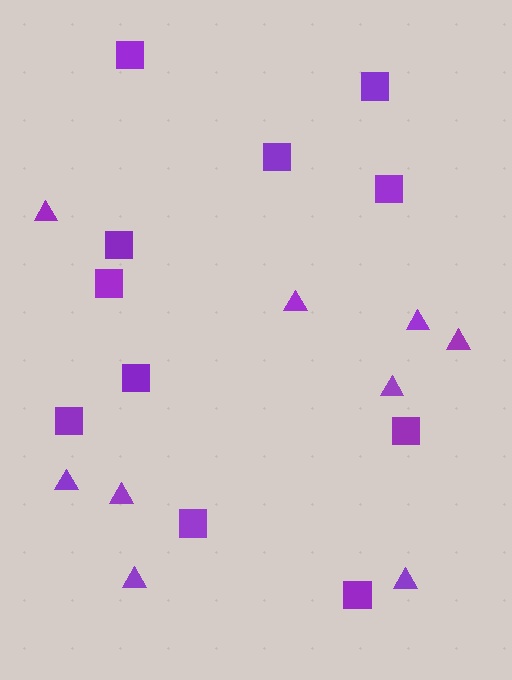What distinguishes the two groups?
There are 2 groups: one group of squares (11) and one group of triangles (9).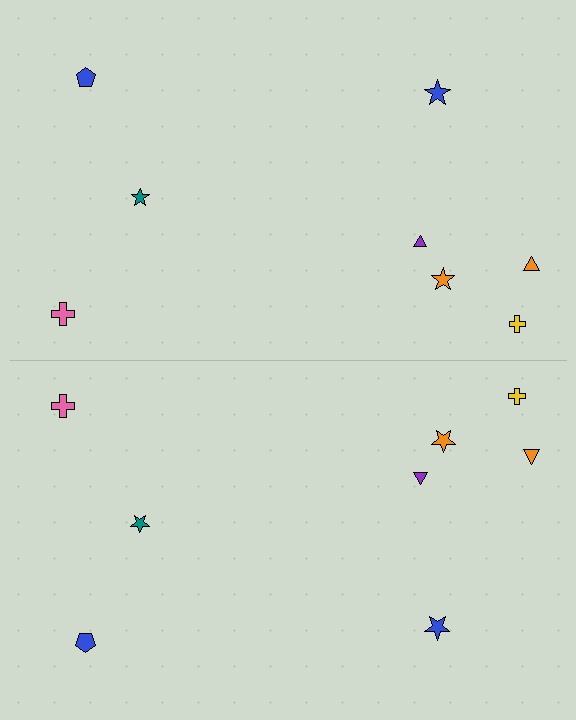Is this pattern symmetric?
Yes, this pattern has bilateral (reflection) symmetry.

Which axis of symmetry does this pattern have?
The pattern has a horizontal axis of symmetry running through the center of the image.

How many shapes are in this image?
There are 16 shapes in this image.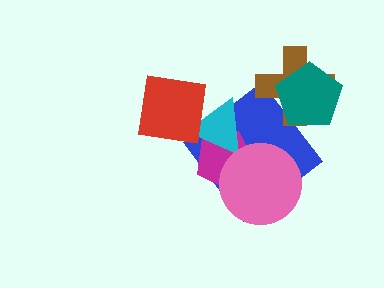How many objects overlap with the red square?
1 object overlaps with the red square.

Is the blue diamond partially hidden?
Yes, it is partially covered by another shape.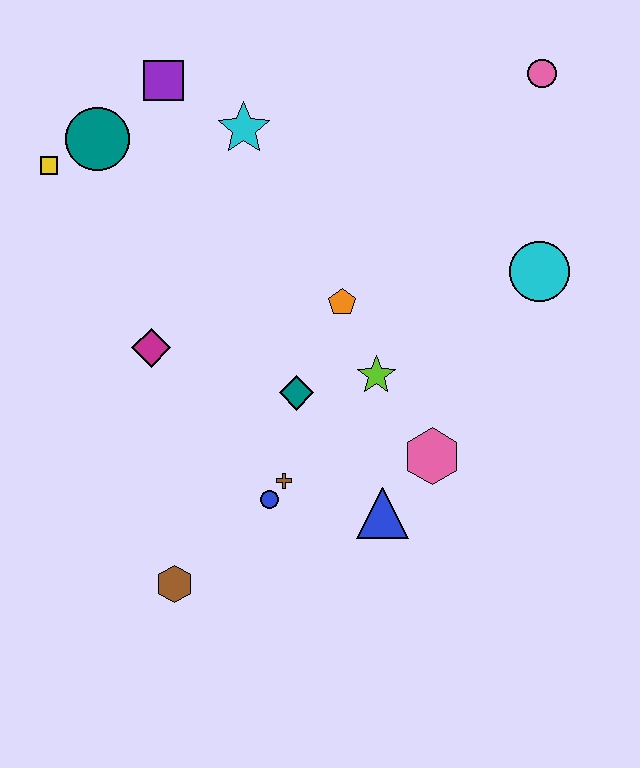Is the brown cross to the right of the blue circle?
Yes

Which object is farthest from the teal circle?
The blue triangle is farthest from the teal circle.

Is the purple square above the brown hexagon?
Yes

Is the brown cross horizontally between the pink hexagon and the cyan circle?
No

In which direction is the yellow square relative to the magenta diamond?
The yellow square is above the magenta diamond.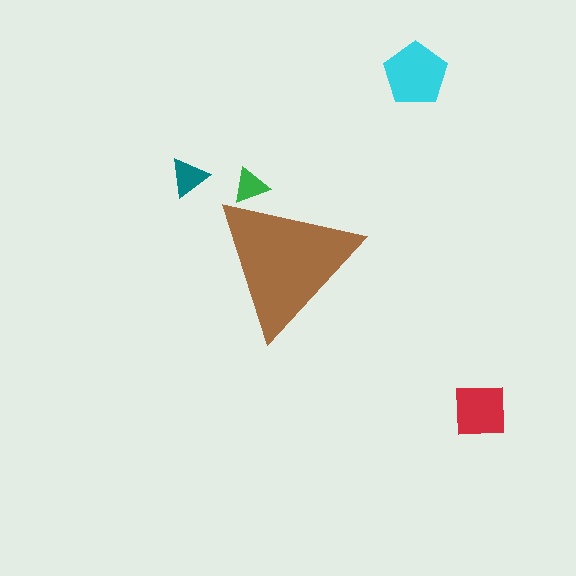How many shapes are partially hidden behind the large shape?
1 shape is partially hidden.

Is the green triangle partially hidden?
Yes, the green triangle is partially hidden behind the brown triangle.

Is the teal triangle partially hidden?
No, the teal triangle is fully visible.